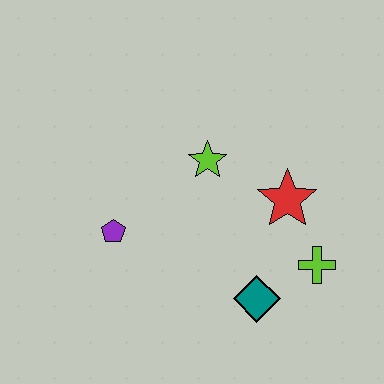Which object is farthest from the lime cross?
The purple pentagon is farthest from the lime cross.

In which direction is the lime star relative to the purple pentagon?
The lime star is to the right of the purple pentagon.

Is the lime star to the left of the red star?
Yes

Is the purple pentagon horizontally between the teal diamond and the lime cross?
No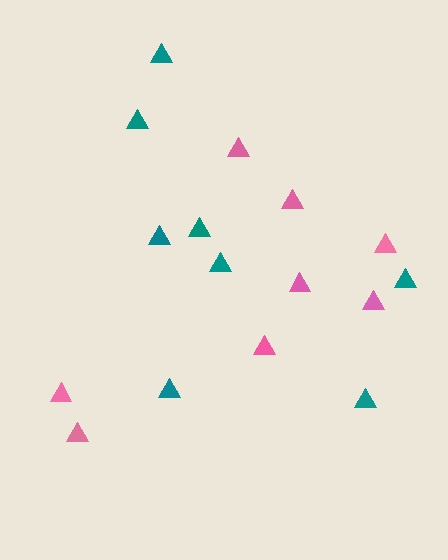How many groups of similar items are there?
There are 2 groups: one group of pink triangles (8) and one group of teal triangles (8).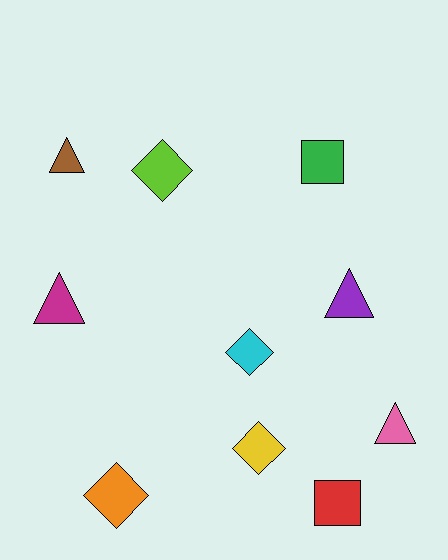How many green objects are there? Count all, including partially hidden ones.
There is 1 green object.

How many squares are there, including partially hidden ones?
There are 2 squares.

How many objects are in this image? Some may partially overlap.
There are 10 objects.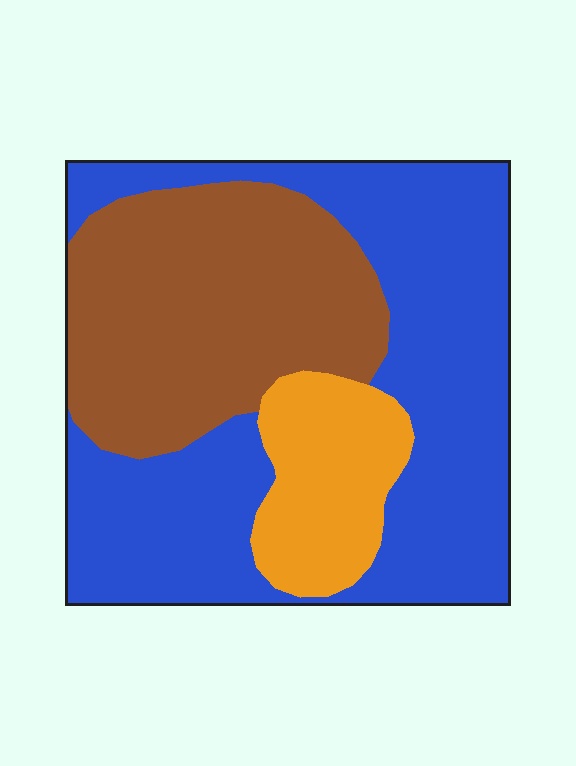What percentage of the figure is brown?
Brown covers 34% of the figure.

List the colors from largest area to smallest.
From largest to smallest: blue, brown, orange.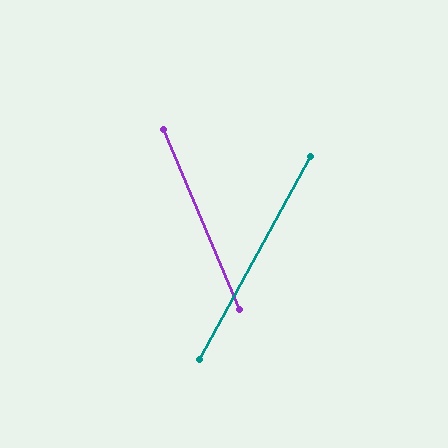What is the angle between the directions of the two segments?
Approximately 52 degrees.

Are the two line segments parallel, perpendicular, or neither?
Neither parallel nor perpendicular — they differ by about 52°.